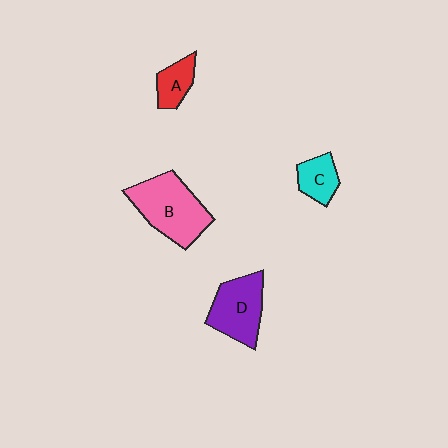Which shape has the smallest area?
Shape A (red).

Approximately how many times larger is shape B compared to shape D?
Approximately 1.3 times.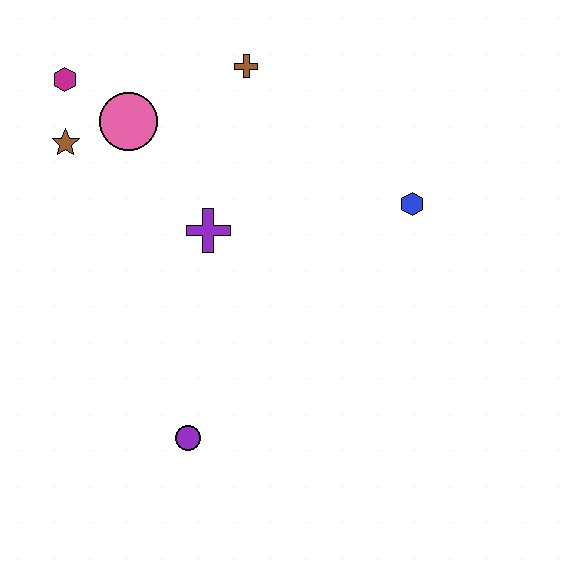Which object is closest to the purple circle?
The purple cross is closest to the purple circle.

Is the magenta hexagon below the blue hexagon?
No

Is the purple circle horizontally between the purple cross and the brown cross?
No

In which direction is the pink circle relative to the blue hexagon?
The pink circle is to the left of the blue hexagon.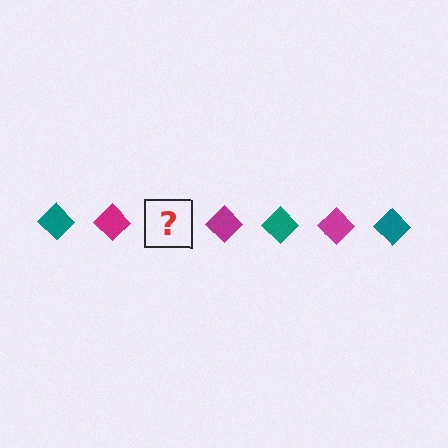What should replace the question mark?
The question mark should be replaced with a teal diamond.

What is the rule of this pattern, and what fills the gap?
The rule is that the pattern cycles through teal, magenta diamonds. The gap should be filled with a teal diamond.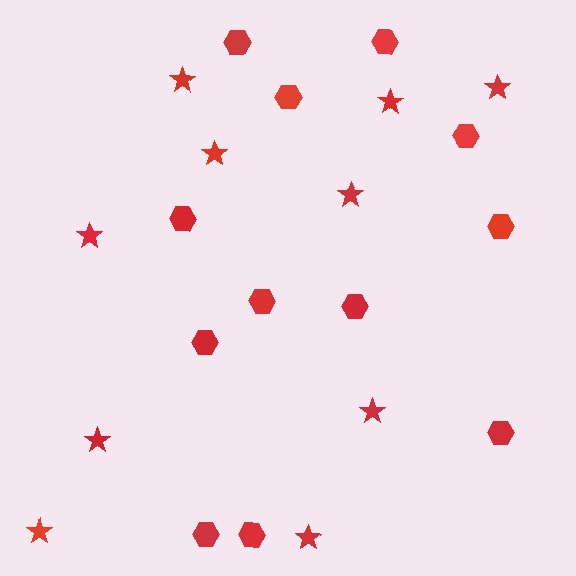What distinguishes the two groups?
There are 2 groups: one group of hexagons (12) and one group of stars (10).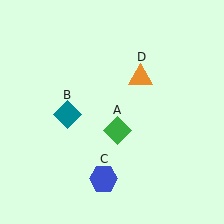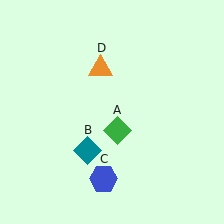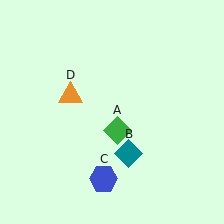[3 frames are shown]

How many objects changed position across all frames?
2 objects changed position: teal diamond (object B), orange triangle (object D).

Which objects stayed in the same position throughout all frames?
Green diamond (object A) and blue hexagon (object C) remained stationary.